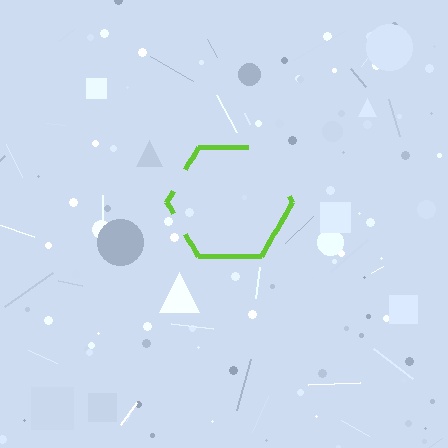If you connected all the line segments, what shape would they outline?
They would outline a hexagon.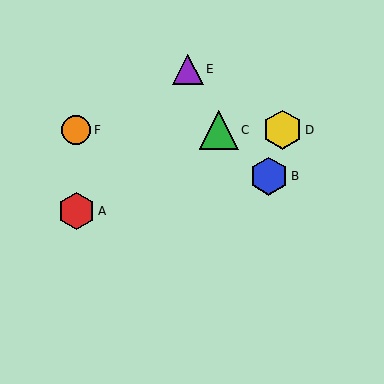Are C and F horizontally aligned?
Yes, both are at y≈130.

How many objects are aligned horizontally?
3 objects (C, D, F) are aligned horizontally.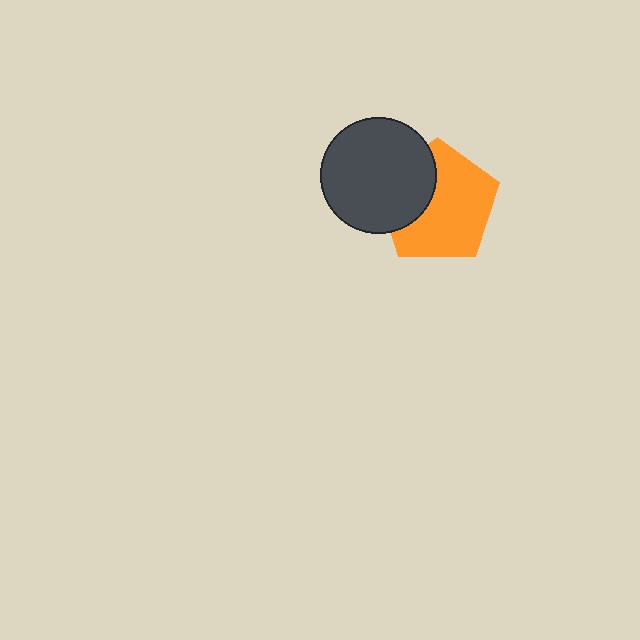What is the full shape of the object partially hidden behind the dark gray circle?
The partially hidden object is an orange pentagon.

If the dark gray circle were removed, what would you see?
You would see the complete orange pentagon.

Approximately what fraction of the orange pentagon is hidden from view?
Roughly 32% of the orange pentagon is hidden behind the dark gray circle.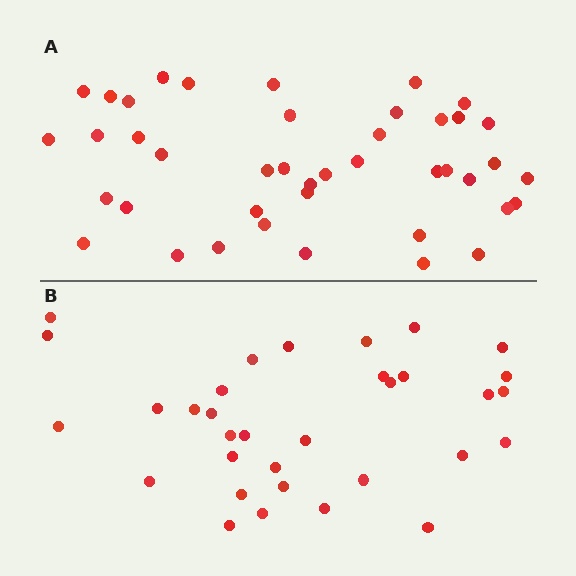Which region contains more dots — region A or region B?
Region A (the top region) has more dots.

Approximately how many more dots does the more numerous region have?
Region A has roughly 8 or so more dots than region B.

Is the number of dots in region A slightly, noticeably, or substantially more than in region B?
Region A has noticeably more, but not dramatically so. The ratio is roughly 1.3 to 1.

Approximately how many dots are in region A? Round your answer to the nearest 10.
About 40 dots. (The exact count is 42, which rounds to 40.)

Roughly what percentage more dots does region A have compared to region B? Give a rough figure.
About 25% more.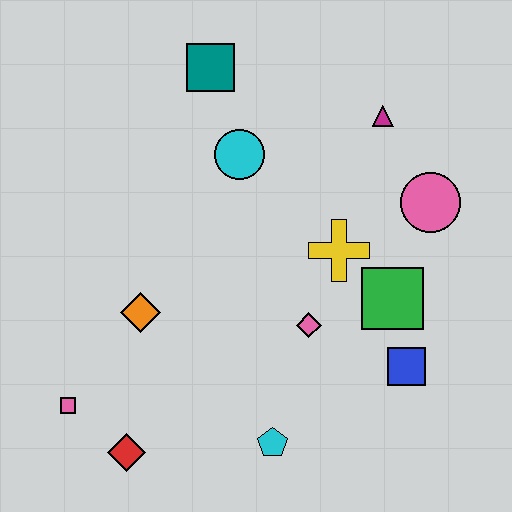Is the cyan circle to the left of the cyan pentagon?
Yes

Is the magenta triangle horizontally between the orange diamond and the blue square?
Yes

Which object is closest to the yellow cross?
The green square is closest to the yellow cross.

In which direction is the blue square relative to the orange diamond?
The blue square is to the right of the orange diamond.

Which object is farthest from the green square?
The pink square is farthest from the green square.